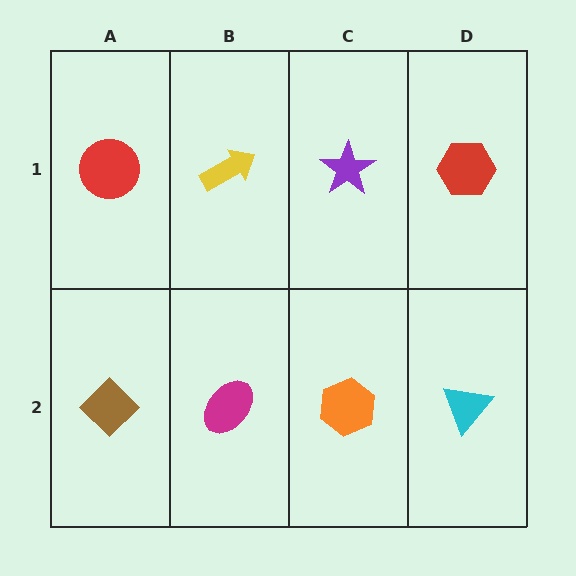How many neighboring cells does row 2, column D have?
2.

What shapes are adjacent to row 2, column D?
A red hexagon (row 1, column D), an orange hexagon (row 2, column C).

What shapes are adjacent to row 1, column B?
A magenta ellipse (row 2, column B), a red circle (row 1, column A), a purple star (row 1, column C).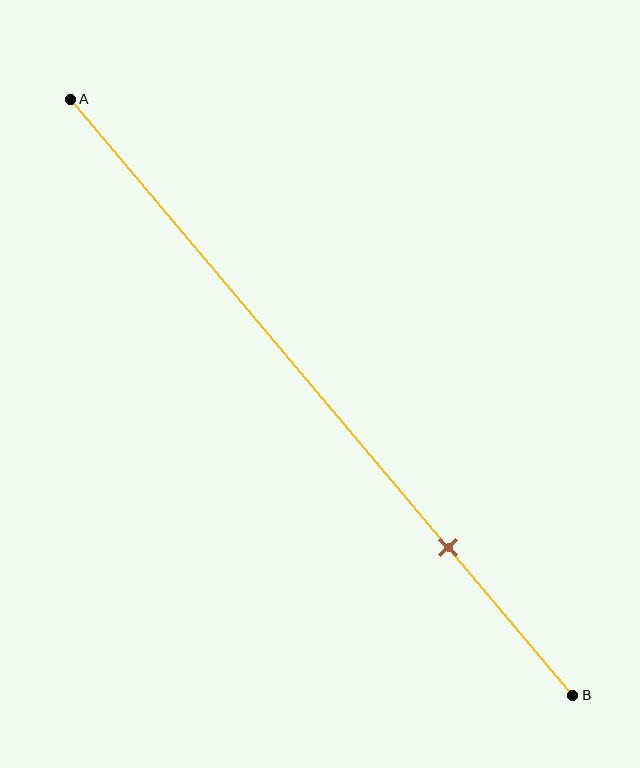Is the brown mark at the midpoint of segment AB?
No, the mark is at about 75% from A, not at the 50% midpoint.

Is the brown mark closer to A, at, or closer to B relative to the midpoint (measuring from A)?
The brown mark is closer to point B than the midpoint of segment AB.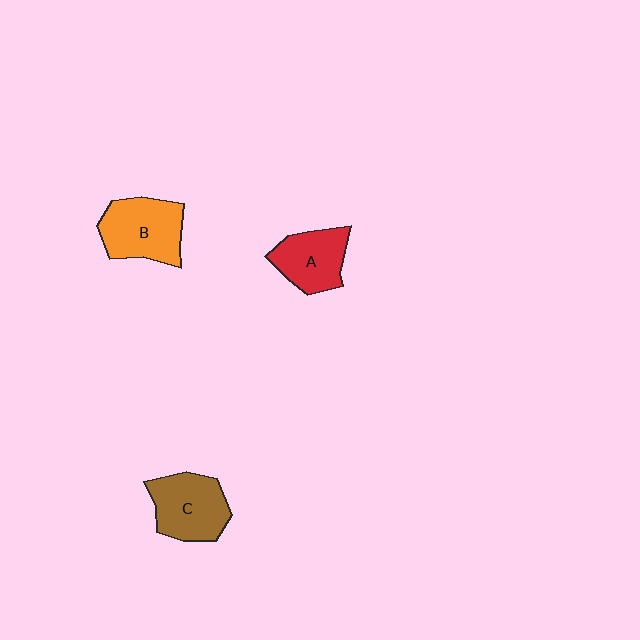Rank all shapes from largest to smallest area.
From largest to smallest: B (orange), C (brown), A (red).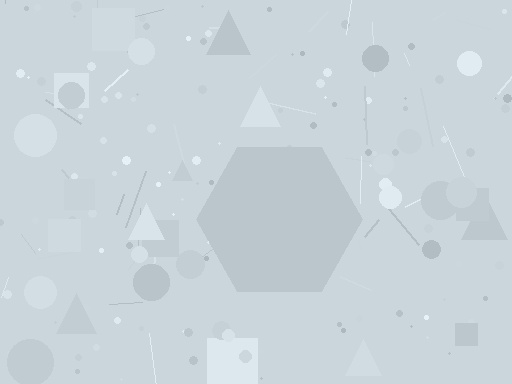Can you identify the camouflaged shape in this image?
The camouflaged shape is a hexagon.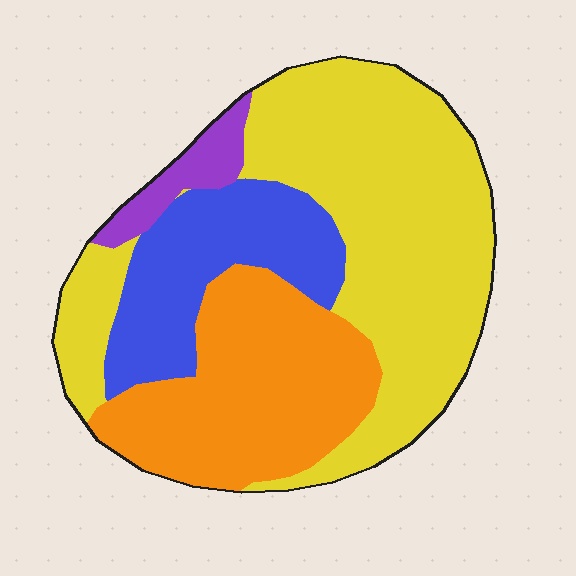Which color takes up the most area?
Yellow, at roughly 50%.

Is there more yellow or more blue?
Yellow.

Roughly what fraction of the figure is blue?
Blue takes up less than a quarter of the figure.